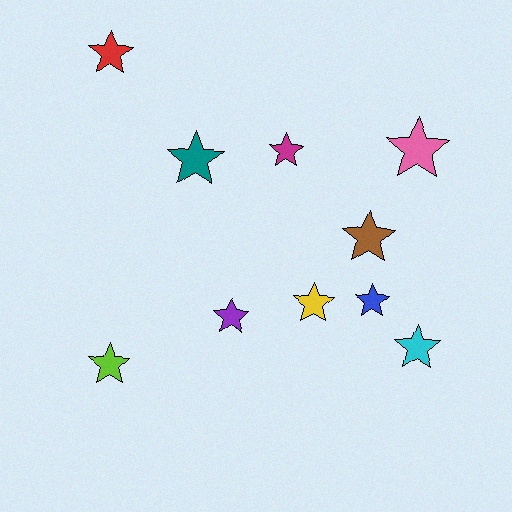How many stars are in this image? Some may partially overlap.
There are 10 stars.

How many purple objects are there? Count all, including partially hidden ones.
There is 1 purple object.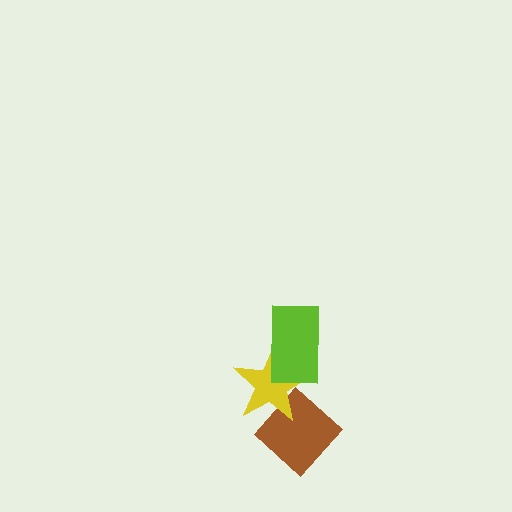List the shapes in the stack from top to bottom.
From top to bottom: the lime rectangle, the yellow star, the brown diamond.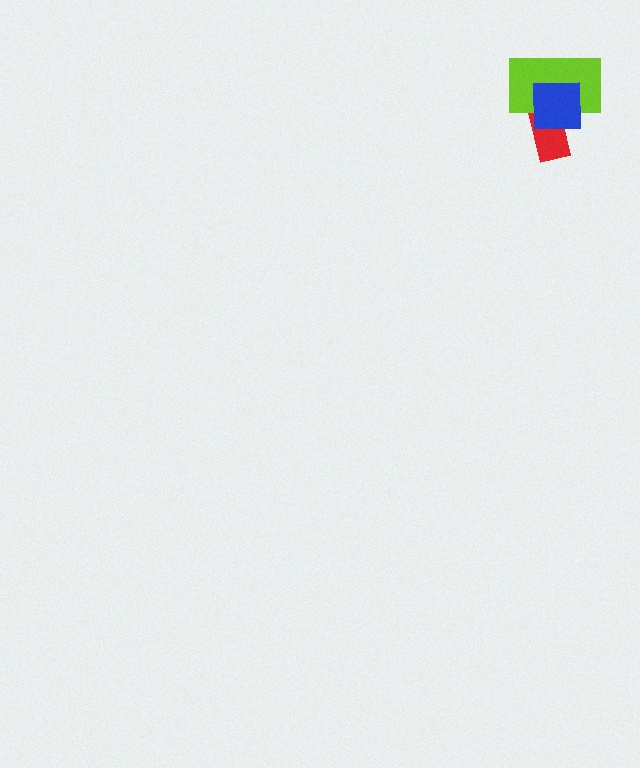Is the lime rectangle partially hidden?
Yes, it is partially covered by another shape.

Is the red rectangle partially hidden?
Yes, it is partially covered by another shape.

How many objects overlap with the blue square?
2 objects overlap with the blue square.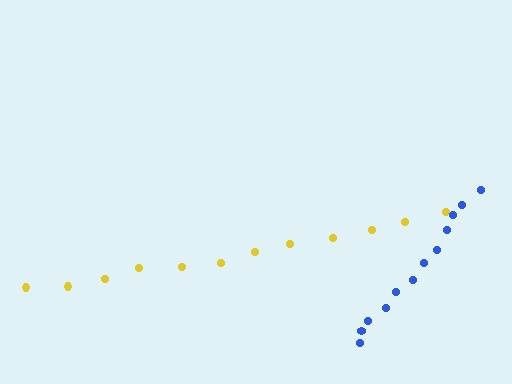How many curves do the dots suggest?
There are 2 distinct paths.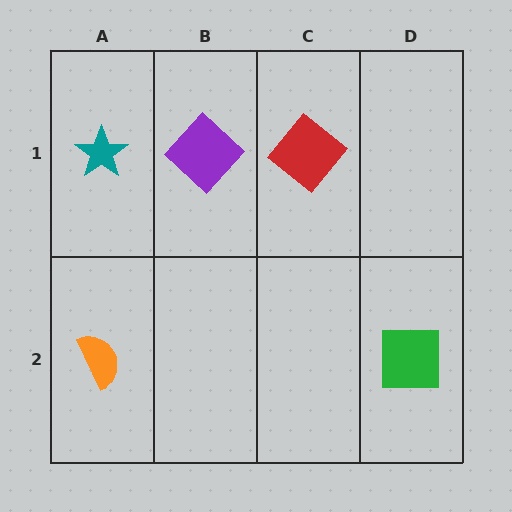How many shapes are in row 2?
2 shapes.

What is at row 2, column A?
An orange semicircle.